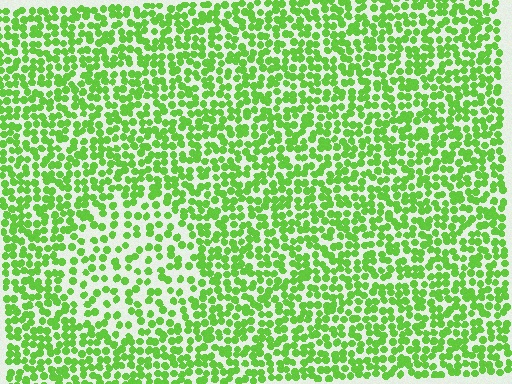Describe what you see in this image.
The image contains small lime elements arranged at two different densities. A circle-shaped region is visible where the elements are less densely packed than the surrounding area.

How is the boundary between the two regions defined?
The boundary is defined by a change in element density (approximately 1.8x ratio). All elements are the same color, size, and shape.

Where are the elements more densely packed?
The elements are more densely packed outside the circle boundary.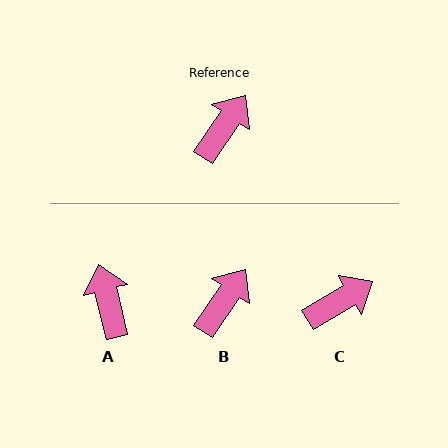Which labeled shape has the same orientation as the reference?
B.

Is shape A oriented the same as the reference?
No, it is off by about 48 degrees.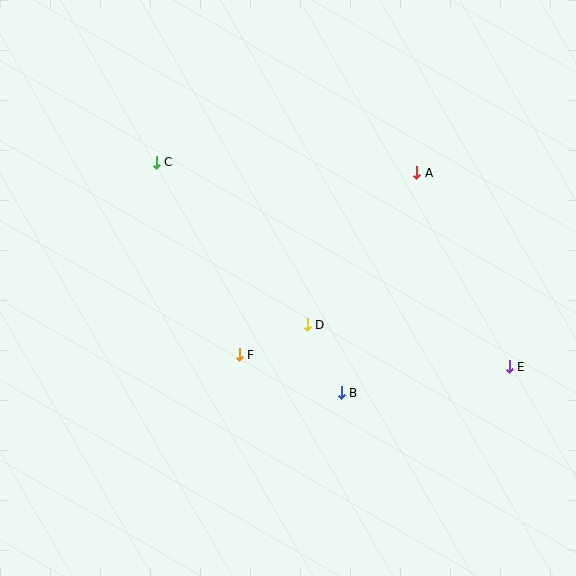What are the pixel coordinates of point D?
Point D is at (307, 325).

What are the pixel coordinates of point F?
Point F is at (239, 355).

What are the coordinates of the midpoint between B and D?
The midpoint between B and D is at (324, 359).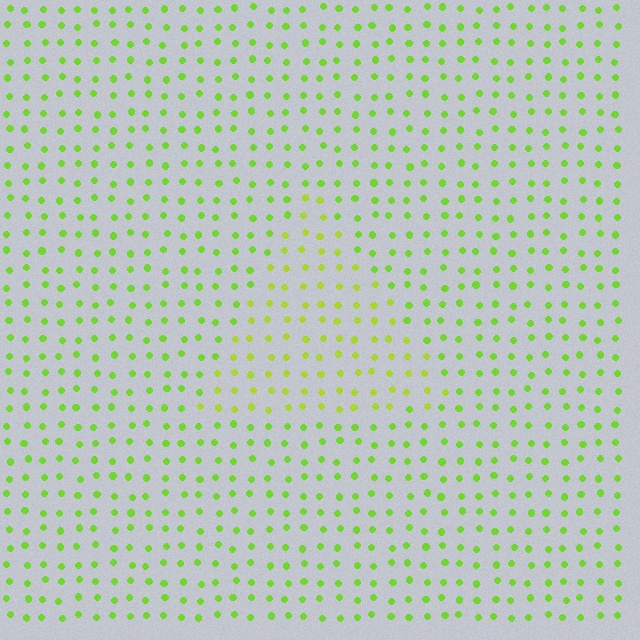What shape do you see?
I see a triangle.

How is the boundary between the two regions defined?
The boundary is defined purely by a slight shift in hue (about 20 degrees). Spacing, size, and orientation are identical on both sides.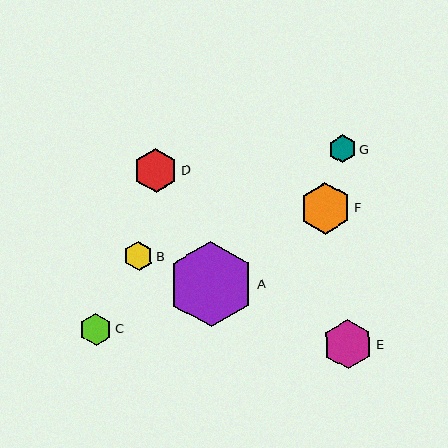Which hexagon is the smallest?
Hexagon G is the smallest with a size of approximately 28 pixels.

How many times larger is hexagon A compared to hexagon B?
Hexagon A is approximately 2.9 times the size of hexagon B.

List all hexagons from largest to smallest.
From largest to smallest: A, F, E, D, C, B, G.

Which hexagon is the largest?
Hexagon A is the largest with a size of approximately 86 pixels.